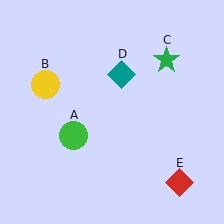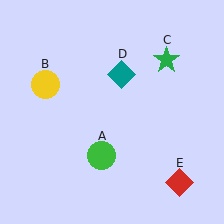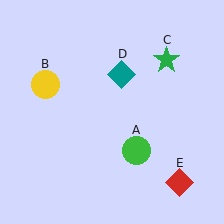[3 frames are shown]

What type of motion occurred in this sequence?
The green circle (object A) rotated counterclockwise around the center of the scene.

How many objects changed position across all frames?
1 object changed position: green circle (object A).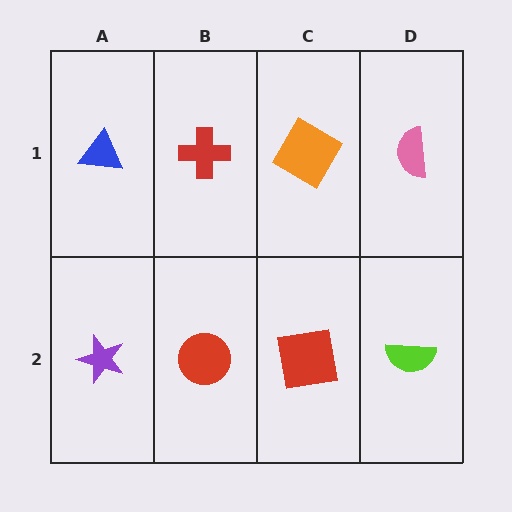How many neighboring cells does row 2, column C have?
3.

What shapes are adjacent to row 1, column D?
A lime semicircle (row 2, column D), an orange diamond (row 1, column C).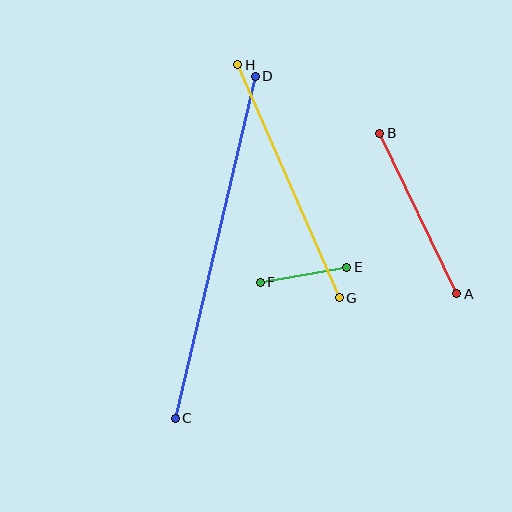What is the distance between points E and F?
The distance is approximately 88 pixels.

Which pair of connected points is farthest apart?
Points C and D are farthest apart.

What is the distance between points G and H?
The distance is approximately 254 pixels.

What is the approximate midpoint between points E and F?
The midpoint is at approximately (303, 275) pixels.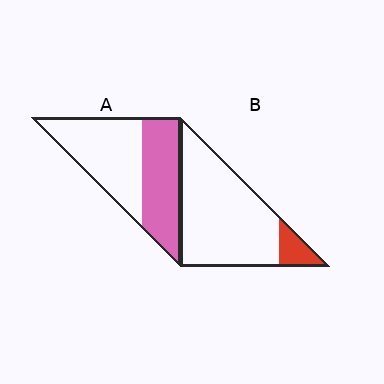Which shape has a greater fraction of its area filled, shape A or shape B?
Shape A.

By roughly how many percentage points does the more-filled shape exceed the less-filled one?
By roughly 35 percentage points (A over B).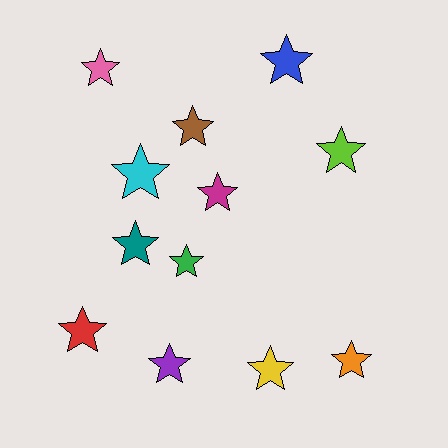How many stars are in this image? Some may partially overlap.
There are 12 stars.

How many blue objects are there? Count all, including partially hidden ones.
There is 1 blue object.